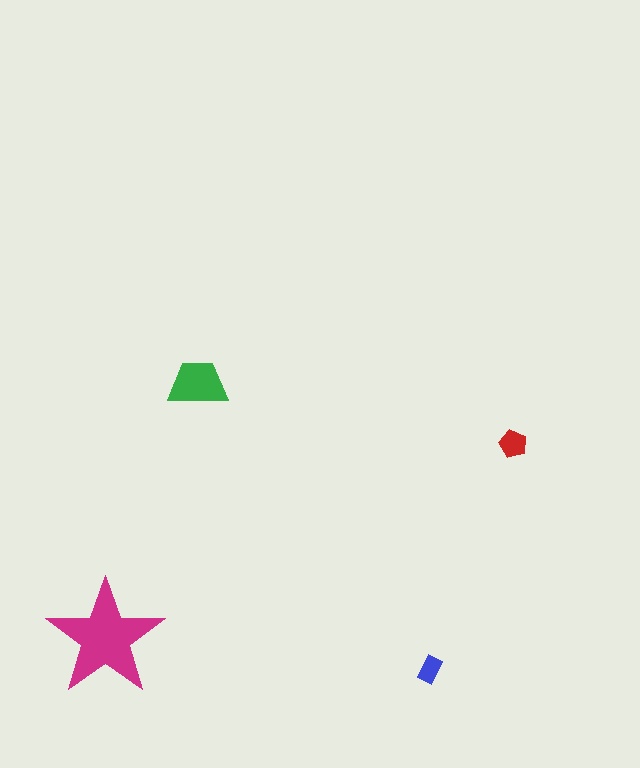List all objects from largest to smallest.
The magenta star, the green trapezoid, the red pentagon, the blue rectangle.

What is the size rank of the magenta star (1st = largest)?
1st.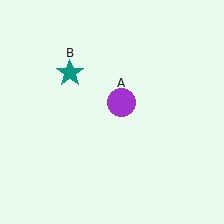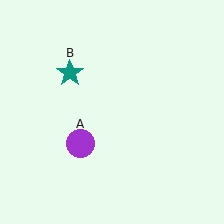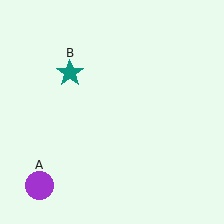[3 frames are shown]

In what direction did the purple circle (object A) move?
The purple circle (object A) moved down and to the left.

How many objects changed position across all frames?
1 object changed position: purple circle (object A).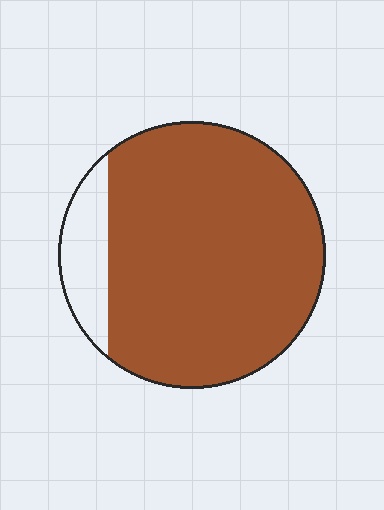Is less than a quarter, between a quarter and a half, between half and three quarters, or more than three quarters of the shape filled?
More than three quarters.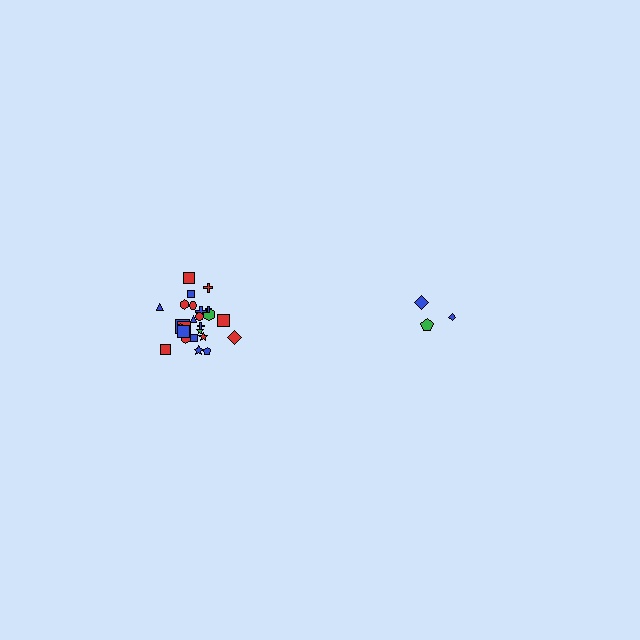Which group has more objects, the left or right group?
The left group.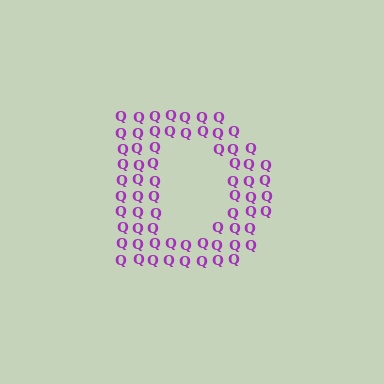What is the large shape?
The large shape is the letter D.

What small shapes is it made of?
It is made of small letter Q's.